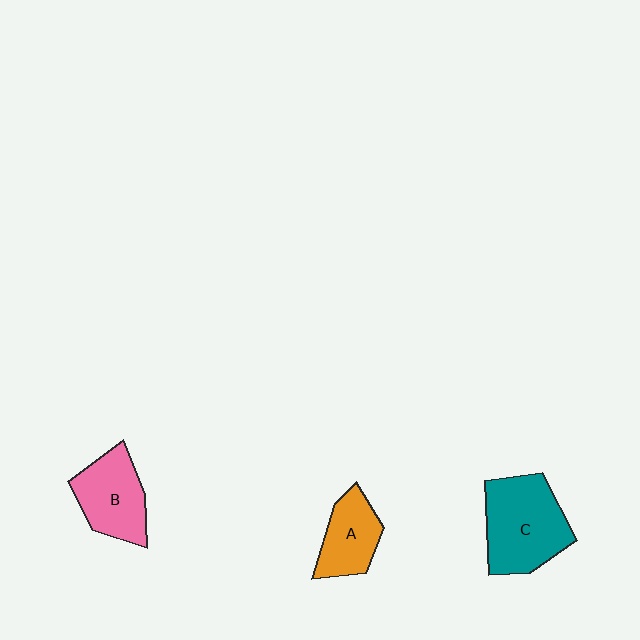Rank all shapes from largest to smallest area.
From largest to smallest: C (teal), B (pink), A (orange).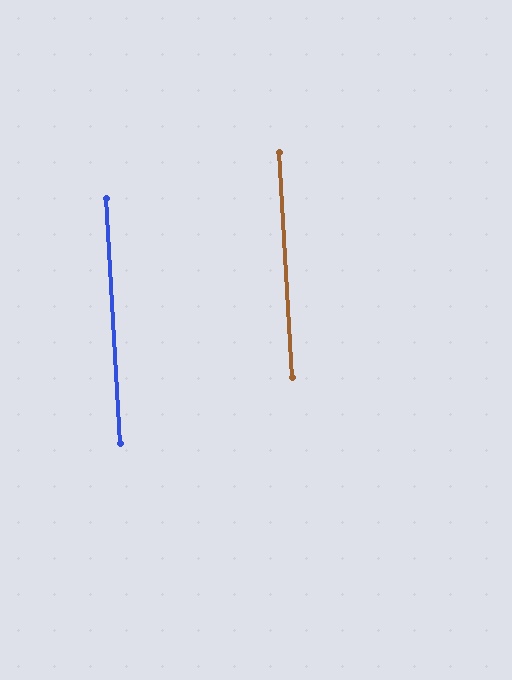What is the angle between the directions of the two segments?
Approximately 0 degrees.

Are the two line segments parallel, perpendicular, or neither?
Parallel — their directions differ by only 0.1°.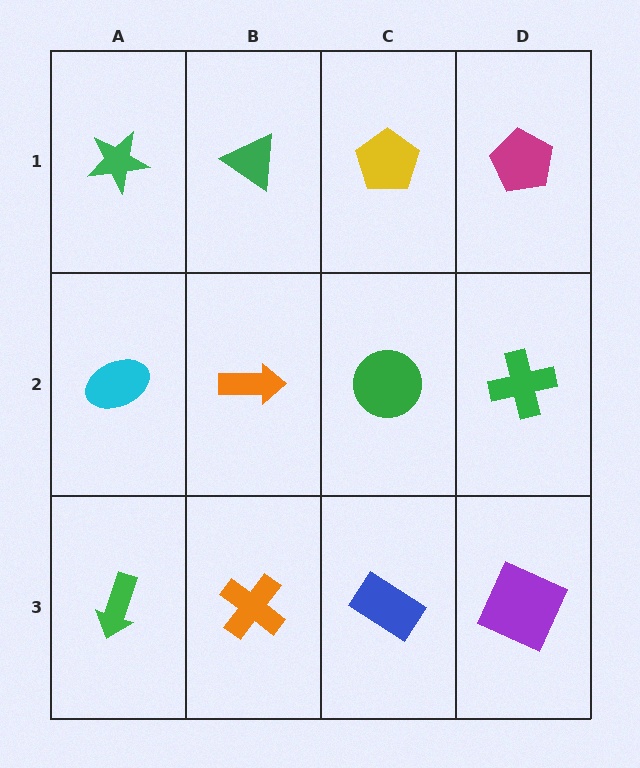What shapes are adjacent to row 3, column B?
An orange arrow (row 2, column B), a green arrow (row 3, column A), a blue rectangle (row 3, column C).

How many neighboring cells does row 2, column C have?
4.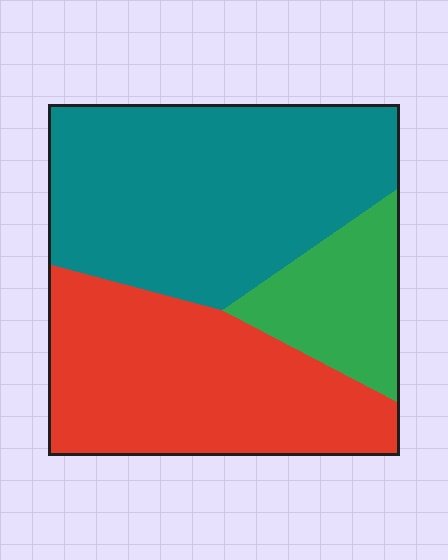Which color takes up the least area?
Green, at roughly 15%.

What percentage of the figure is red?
Red takes up between a quarter and a half of the figure.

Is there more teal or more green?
Teal.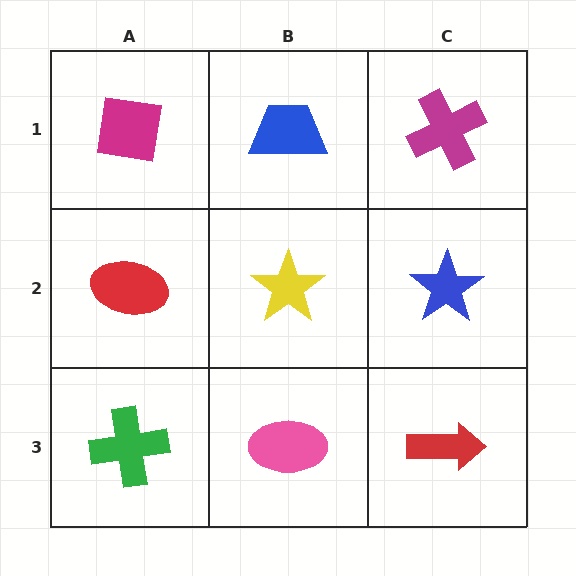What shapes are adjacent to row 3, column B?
A yellow star (row 2, column B), a green cross (row 3, column A), a red arrow (row 3, column C).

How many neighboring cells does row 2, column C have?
3.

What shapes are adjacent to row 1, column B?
A yellow star (row 2, column B), a magenta square (row 1, column A), a magenta cross (row 1, column C).